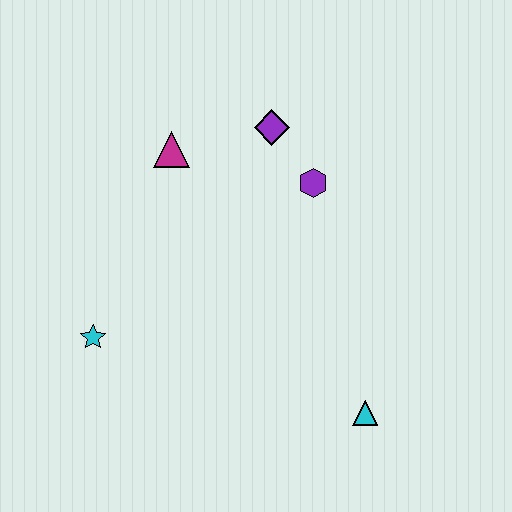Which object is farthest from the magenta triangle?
The cyan triangle is farthest from the magenta triangle.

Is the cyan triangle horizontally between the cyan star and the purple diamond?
No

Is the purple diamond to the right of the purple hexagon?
No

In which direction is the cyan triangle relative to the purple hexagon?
The cyan triangle is below the purple hexagon.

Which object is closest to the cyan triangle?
The purple hexagon is closest to the cyan triangle.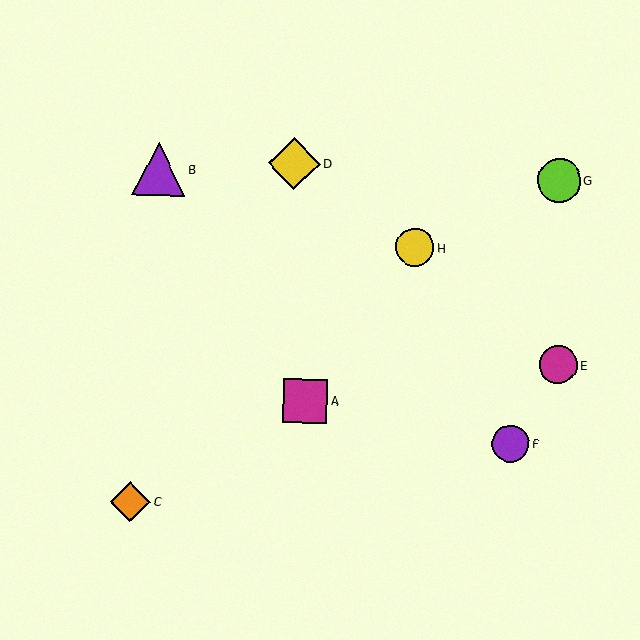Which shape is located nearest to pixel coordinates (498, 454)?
The purple circle (labeled F) at (511, 444) is nearest to that location.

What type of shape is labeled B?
Shape B is a purple triangle.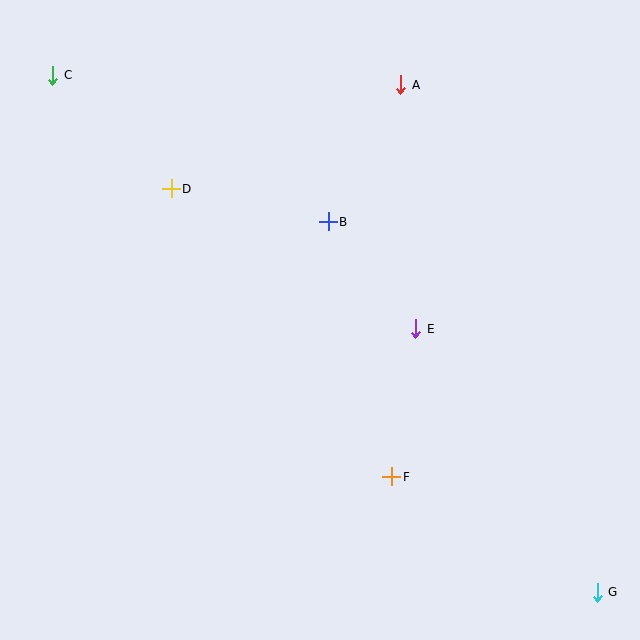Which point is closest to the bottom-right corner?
Point G is closest to the bottom-right corner.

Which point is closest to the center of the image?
Point E at (416, 329) is closest to the center.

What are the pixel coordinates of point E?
Point E is at (416, 329).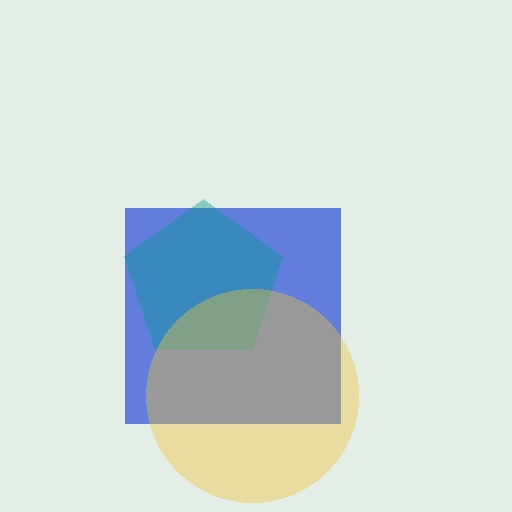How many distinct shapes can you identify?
There are 3 distinct shapes: a blue square, a teal pentagon, a yellow circle.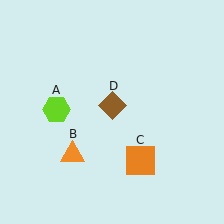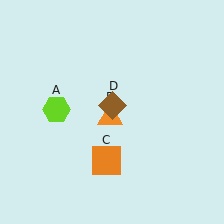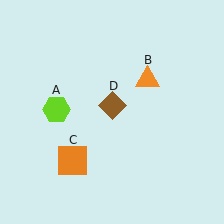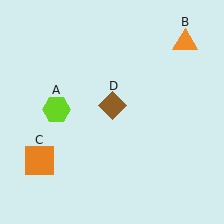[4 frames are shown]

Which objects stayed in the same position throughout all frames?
Lime hexagon (object A) and brown diamond (object D) remained stationary.